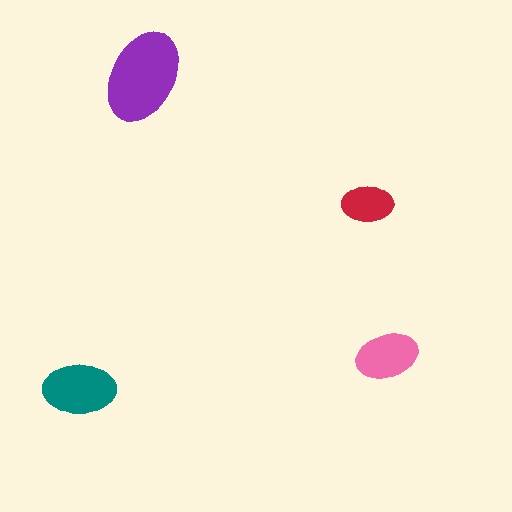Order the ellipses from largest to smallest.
the purple one, the teal one, the pink one, the red one.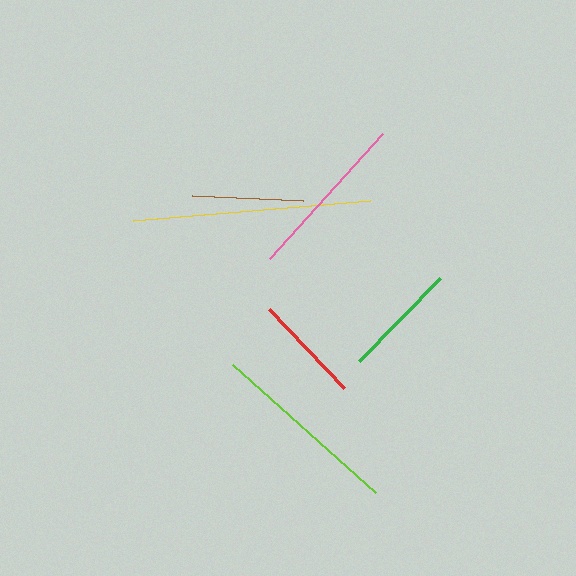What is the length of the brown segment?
The brown segment is approximately 111 pixels long.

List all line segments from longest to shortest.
From longest to shortest: yellow, lime, pink, green, brown, red.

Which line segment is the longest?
The yellow line is the longest at approximately 238 pixels.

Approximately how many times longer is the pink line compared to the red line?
The pink line is approximately 1.6 times the length of the red line.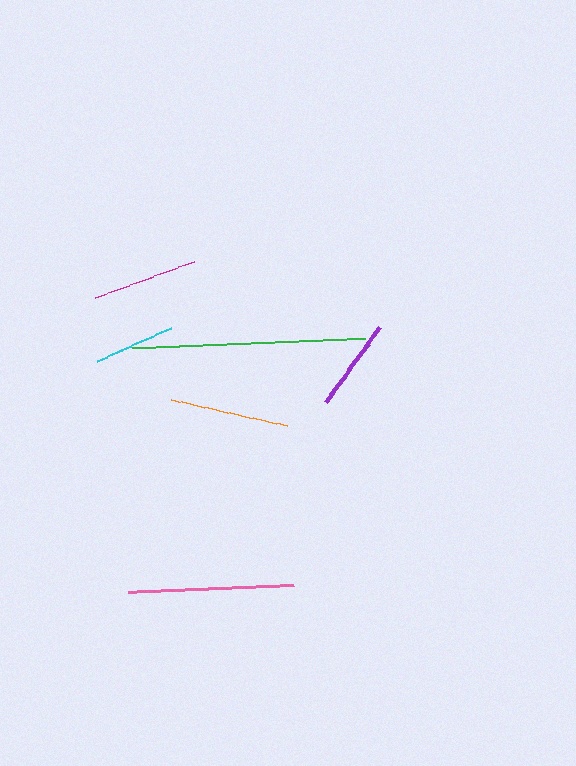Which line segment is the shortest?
The cyan line is the shortest at approximately 80 pixels.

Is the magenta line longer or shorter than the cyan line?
The magenta line is longer than the cyan line.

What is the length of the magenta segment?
The magenta segment is approximately 105 pixels long.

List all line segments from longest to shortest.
From longest to shortest: green, pink, orange, magenta, purple, cyan.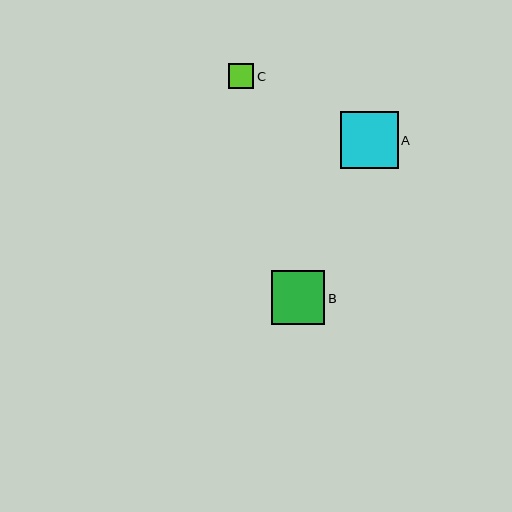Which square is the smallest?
Square C is the smallest with a size of approximately 25 pixels.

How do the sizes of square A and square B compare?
Square A and square B are approximately the same size.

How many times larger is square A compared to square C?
Square A is approximately 2.3 times the size of square C.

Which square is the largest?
Square A is the largest with a size of approximately 58 pixels.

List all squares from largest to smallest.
From largest to smallest: A, B, C.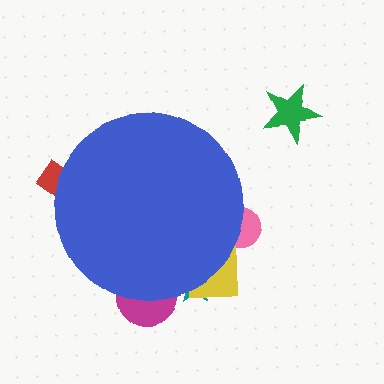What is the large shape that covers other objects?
A blue circle.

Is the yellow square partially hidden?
Yes, the yellow square is partially hidden behind the blue circle.